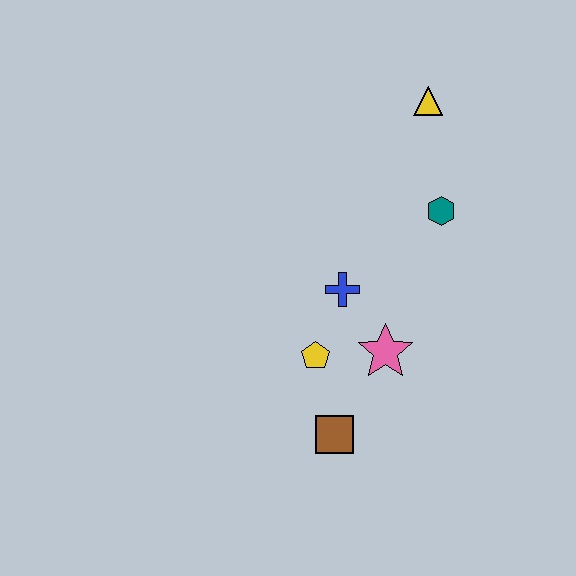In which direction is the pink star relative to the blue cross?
The pink star is below the blue cross.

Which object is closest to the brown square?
The yellow pentagon is closest to the brown square.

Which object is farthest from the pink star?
The yellow triangle is farthest from the pink star.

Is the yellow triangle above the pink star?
Yes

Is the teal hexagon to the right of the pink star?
Yes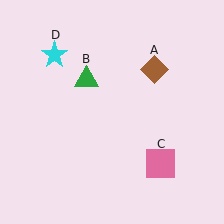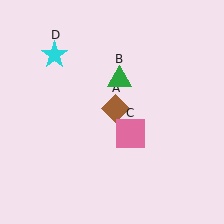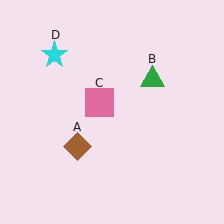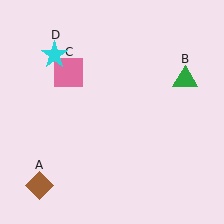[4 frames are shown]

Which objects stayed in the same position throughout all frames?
Cyan star (object D) remained stationary.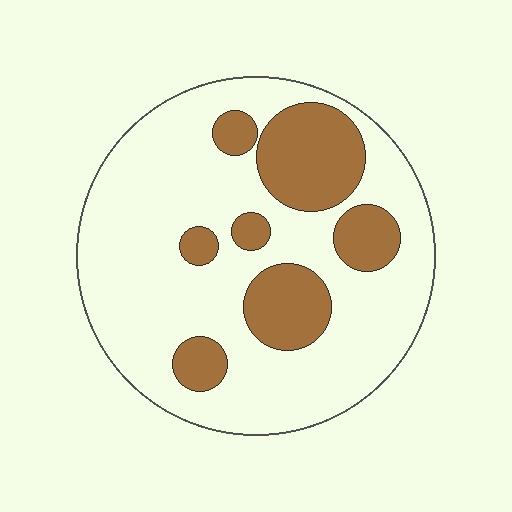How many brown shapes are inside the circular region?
7.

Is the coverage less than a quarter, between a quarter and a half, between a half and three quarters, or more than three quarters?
Between a quarter and a half.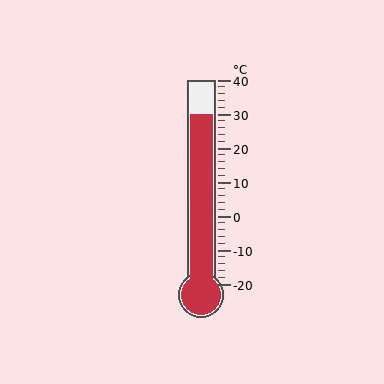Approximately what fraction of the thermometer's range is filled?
The thermometer is filled to approximately 85% of its range.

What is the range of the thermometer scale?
The thermometer scale ranges from -20°C to 40°C.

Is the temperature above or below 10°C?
The temperature is above 10°C.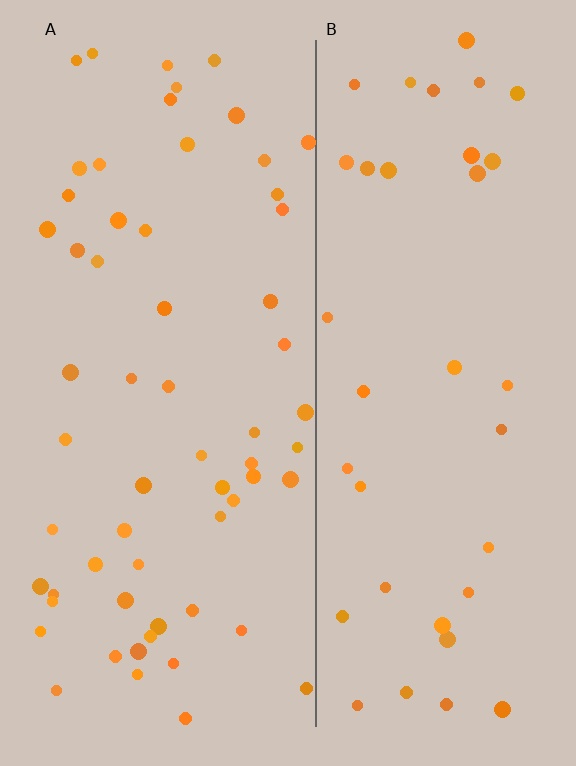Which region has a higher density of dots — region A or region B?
A (the left).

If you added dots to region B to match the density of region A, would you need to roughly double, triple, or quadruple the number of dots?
Approximately double.